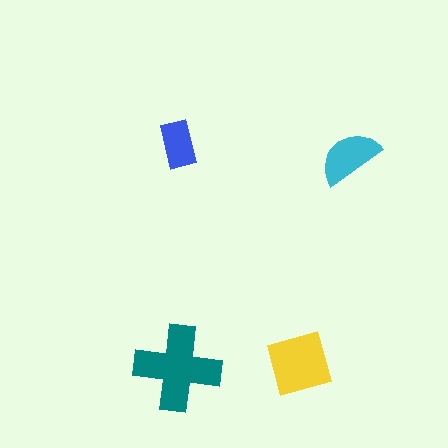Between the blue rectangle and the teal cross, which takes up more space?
The teal cross.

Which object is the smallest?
The blue rectangle.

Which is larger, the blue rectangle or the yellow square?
The yellow square.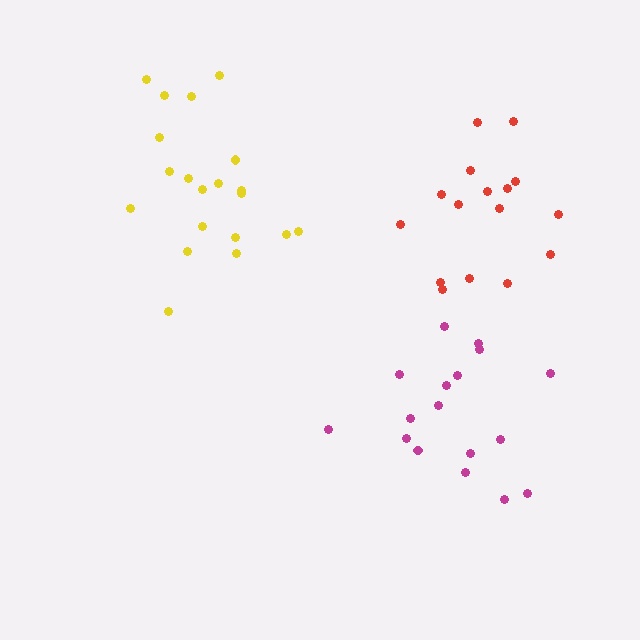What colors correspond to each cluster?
The clusters are colored: red, magenta, yellow.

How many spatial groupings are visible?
There are 3 spatial groupings.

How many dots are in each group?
Group 1: 16 dots, Group 2: 17 dots, Group 3: 20 dots (53 total).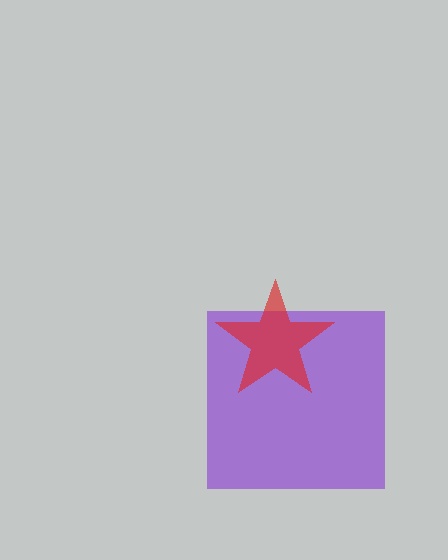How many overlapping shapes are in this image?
There are 2 overlapping shapes in the image.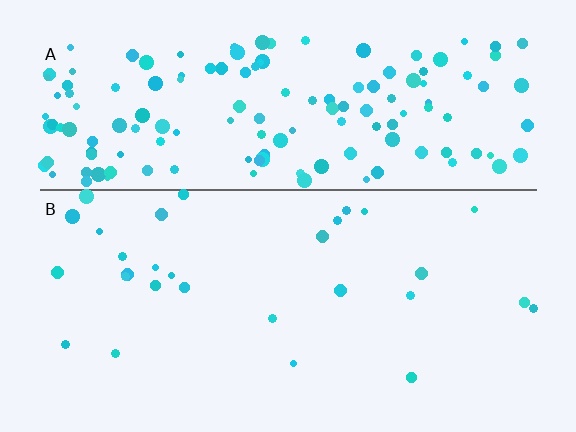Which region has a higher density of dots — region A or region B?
A (the top).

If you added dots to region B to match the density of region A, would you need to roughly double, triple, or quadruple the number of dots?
Approximately quadruple.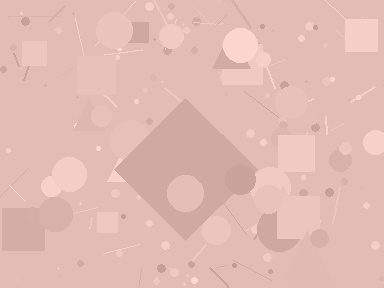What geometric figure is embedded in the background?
A diamond is embedded in the background.